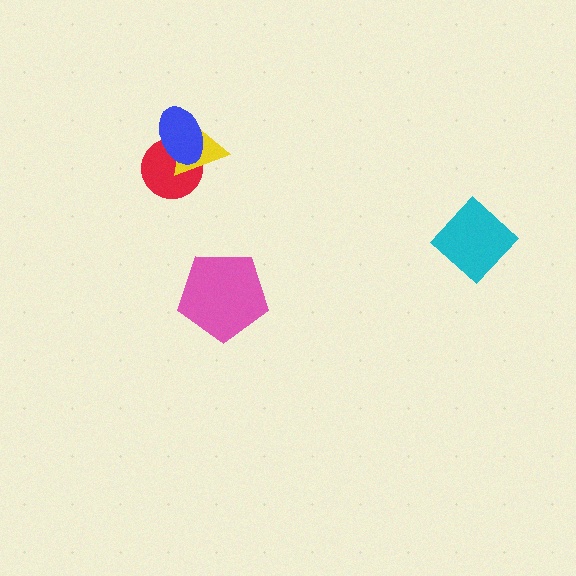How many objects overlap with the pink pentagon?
0 objects overlap with the pink pentagon.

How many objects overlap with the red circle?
2 objects overlap with the red circle.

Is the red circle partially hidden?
Yes, it is partially covered by another shape.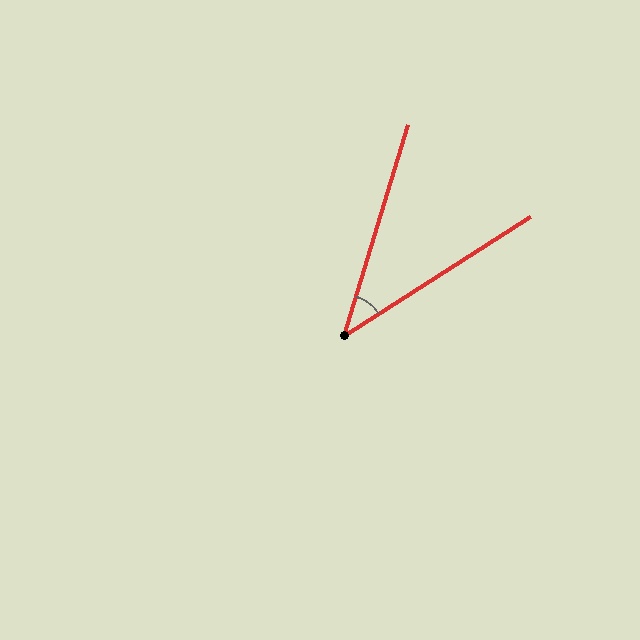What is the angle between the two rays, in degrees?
Approximately 40 degrees.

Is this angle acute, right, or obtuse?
It is acute.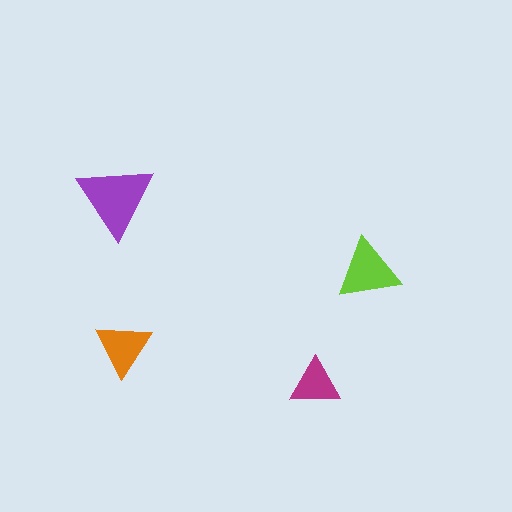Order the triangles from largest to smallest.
the purple one, the lime one, the orange one, the magenta one.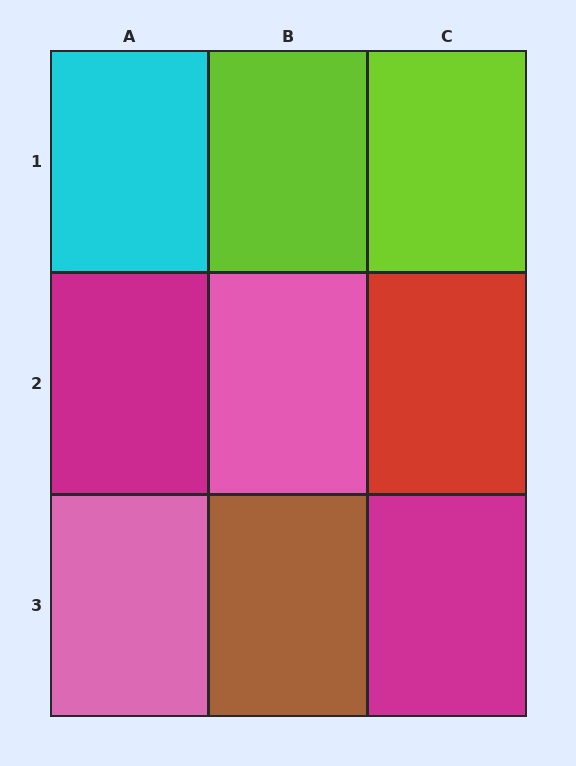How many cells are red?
1 cell is red.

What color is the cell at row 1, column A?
Cyan.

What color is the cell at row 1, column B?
Lime.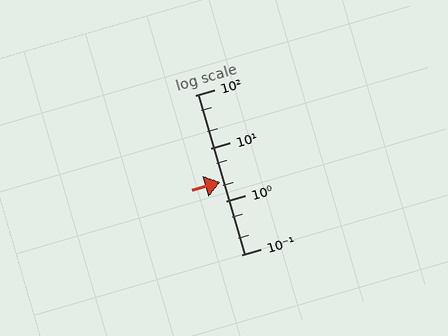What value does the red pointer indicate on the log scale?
The pointer indicates approximately 2.3.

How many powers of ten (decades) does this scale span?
The scale spans 3 decades, from 0.1 to 100.